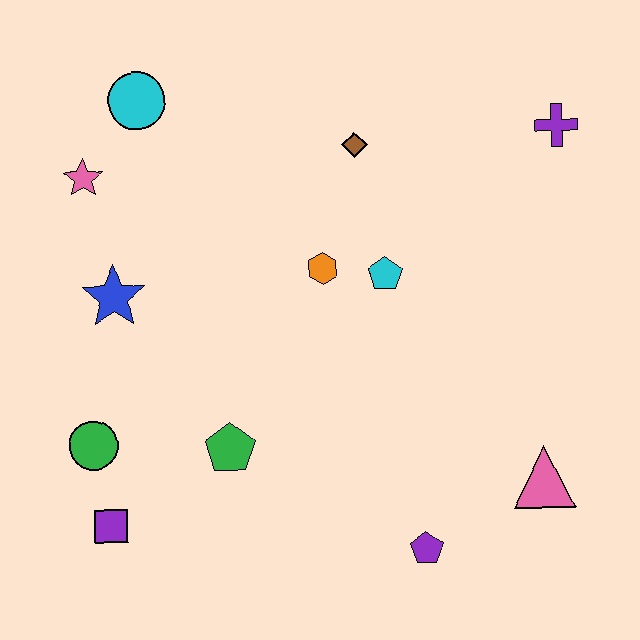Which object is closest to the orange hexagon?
The cyan pentagon is closest to the orange hexagon.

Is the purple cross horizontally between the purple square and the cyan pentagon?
No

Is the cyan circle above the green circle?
Yes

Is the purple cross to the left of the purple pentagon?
No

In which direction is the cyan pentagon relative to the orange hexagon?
The cyan pentagon is to the right of the orange hexagon.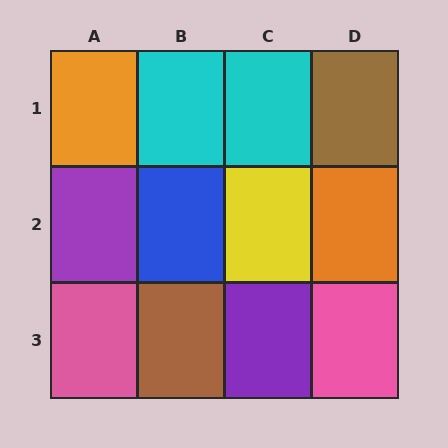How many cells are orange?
2 cells are orange.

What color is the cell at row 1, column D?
Brown.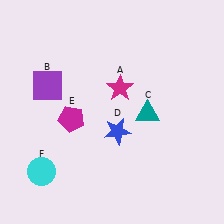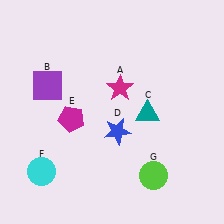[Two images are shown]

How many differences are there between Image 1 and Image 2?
There is 1 difference between the two images.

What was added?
A lime circle (G) was added in Image 2.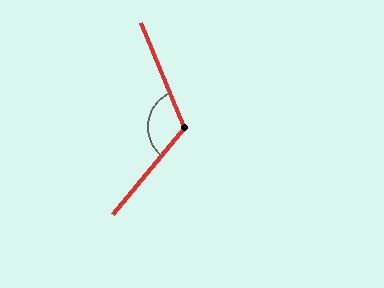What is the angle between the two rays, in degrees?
Approximately 118 degrees.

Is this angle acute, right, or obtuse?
It is obtuse.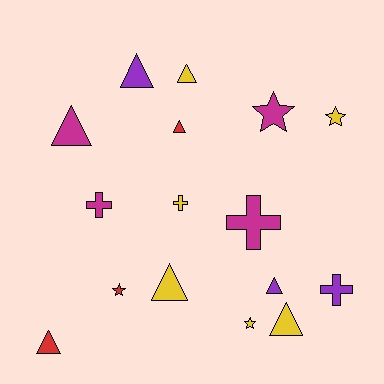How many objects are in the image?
There are 16 objects.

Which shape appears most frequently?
Triangle, with 8 objects.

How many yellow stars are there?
There are 2 yellow stars.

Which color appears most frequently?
Yellow, with 6 objects.